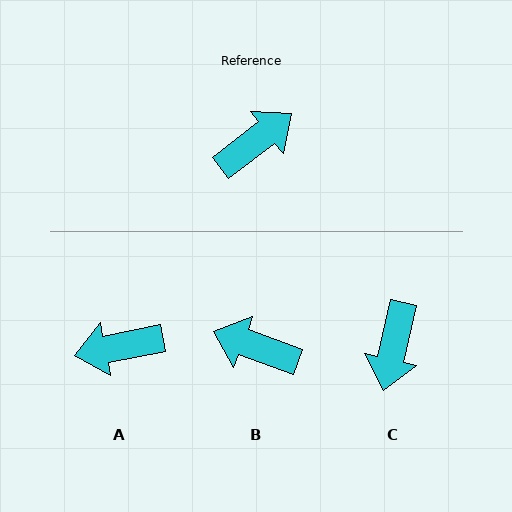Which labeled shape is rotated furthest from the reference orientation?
A, about 154 degrees away.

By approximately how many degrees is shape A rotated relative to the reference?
Approximately 154 degrees counter-clockwise.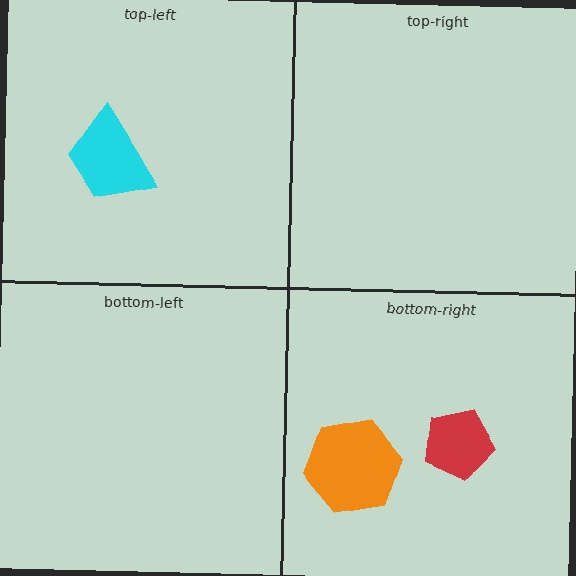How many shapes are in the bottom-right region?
2.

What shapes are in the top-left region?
The cyan trapezoid.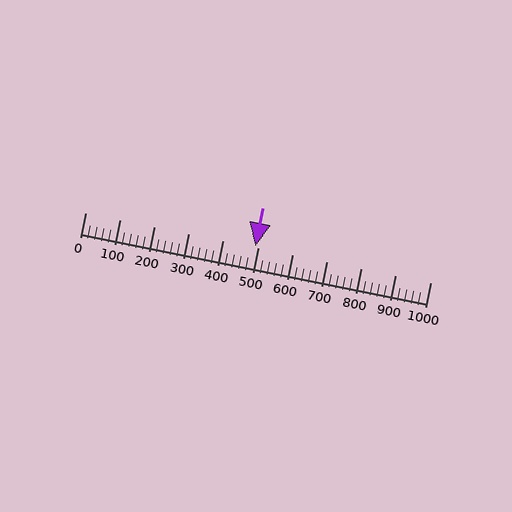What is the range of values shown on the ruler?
The ruler shows values from 0 to 1000.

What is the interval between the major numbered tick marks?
The major tick marks are spaced 100 units apart.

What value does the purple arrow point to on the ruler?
The purple arrow points to approximately 492.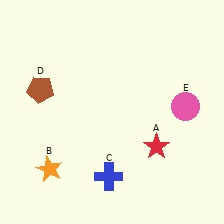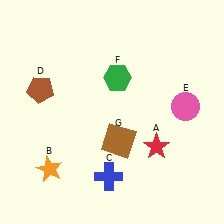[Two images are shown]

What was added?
A green hexagon (F), a brown square (G) were added in Image 2.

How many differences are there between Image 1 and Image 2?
There are 2 differences between the two images.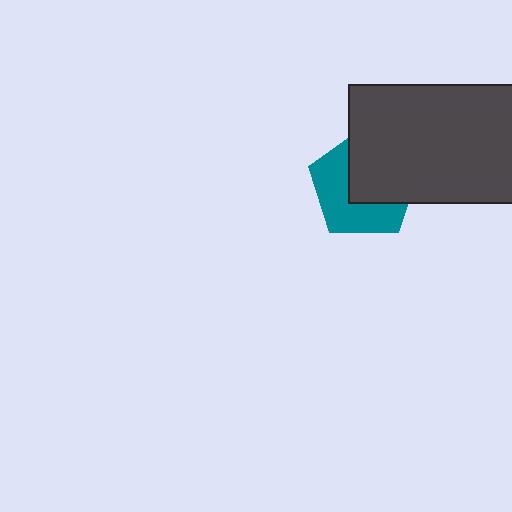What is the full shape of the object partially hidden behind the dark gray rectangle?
The partially hidden object is a teal pentagon.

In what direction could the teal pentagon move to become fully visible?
The teal pentagon could move toward the lower-left. That would shift it out from behind the dark gray rectangle entirely.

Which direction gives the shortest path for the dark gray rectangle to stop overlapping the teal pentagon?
Moving toward the upper-right gives the shortest separation.